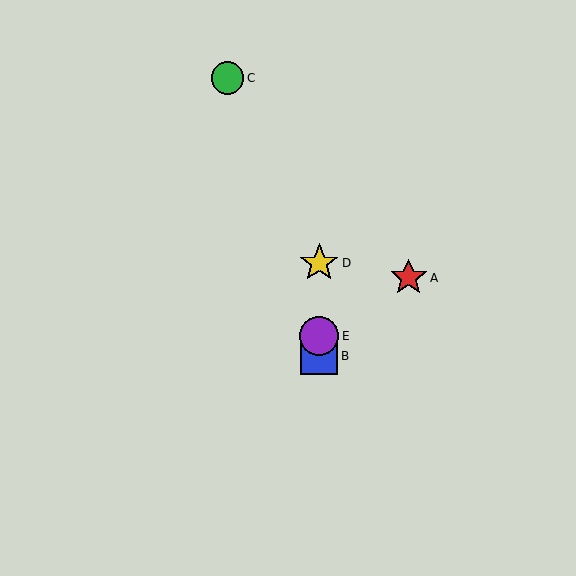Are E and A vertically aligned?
No, E is at x≈319 and A is at x≈409.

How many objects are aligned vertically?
3 objects (B, D, E) are aligned vertically.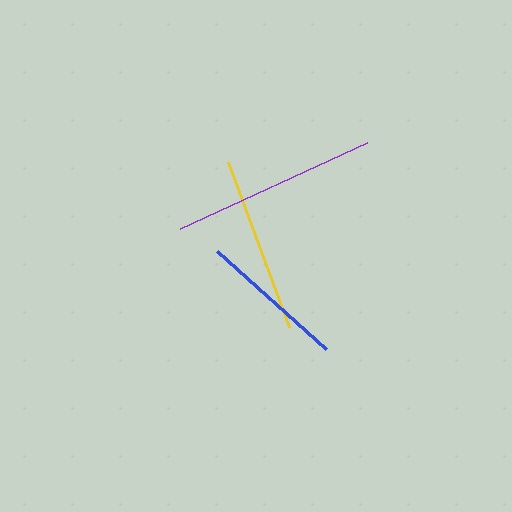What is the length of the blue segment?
The blue segment is approximately 147 pixels long.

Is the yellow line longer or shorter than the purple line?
The purple line is longer than the yellow line.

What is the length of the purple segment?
The purple segment is approximately 206 pixels long.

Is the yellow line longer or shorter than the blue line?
The yellow line is longer than the blue line.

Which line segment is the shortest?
The blue line is the shortest at approximately 147 pixels.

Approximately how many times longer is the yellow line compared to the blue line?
The yellow line is approximately 1.2 times the length of the blue line.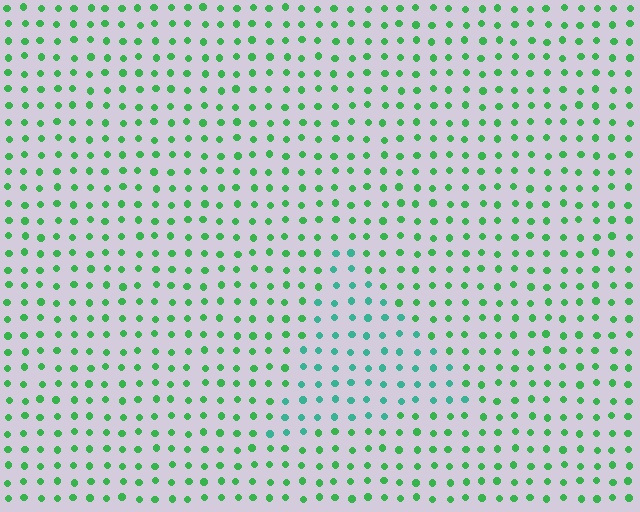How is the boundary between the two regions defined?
The boundary is defined purely by a slight shift in hue (about 35 degrees). Spacing, size, and orientation are identical on both sides.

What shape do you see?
I see a triangle.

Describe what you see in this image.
The image is filled with small green elements in a uniform arrangement. A triangle-shaped region is visible where the elements are tinted to a slightly different hue, forming a subtle color boundary.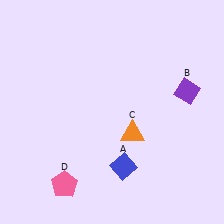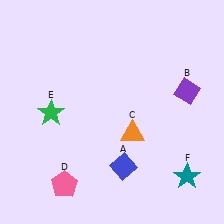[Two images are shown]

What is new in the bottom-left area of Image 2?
A green star (E) was added in the bottom-left area of Image 2.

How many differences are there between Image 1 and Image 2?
There are 2 differences between the two images.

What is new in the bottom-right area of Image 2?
A teal star (F) was added in the bottom-right area of Image 2.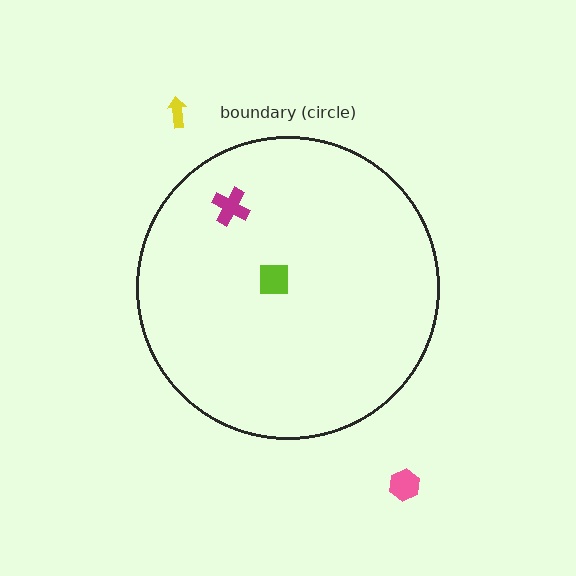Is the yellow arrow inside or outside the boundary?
Outside.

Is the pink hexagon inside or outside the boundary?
Outside.